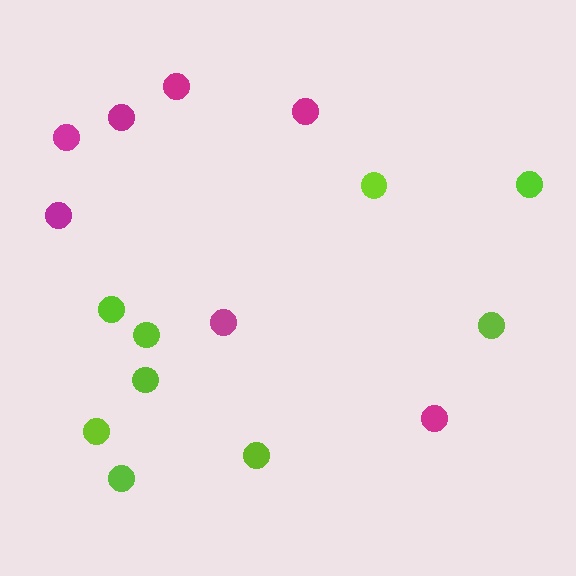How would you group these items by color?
There are 2 groups: one group of magenta circles (7) and one group of lime circles (9).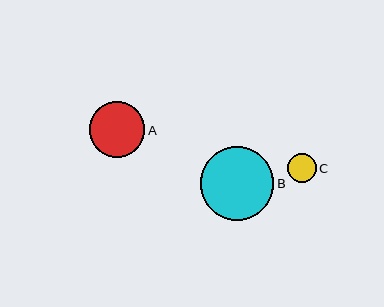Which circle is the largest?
Circle B is the largest with a size of approximately 74 pixels.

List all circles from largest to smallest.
From largest to smallest: B, A, C.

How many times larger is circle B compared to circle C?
Circle B is approximately 2.6 times the size of circle C.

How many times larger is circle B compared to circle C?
Circle B is approximately 2.6 times the size of circle C.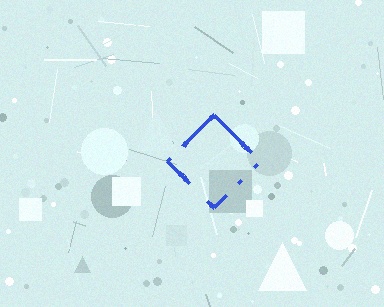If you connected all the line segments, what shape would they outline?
They would outline a diamond.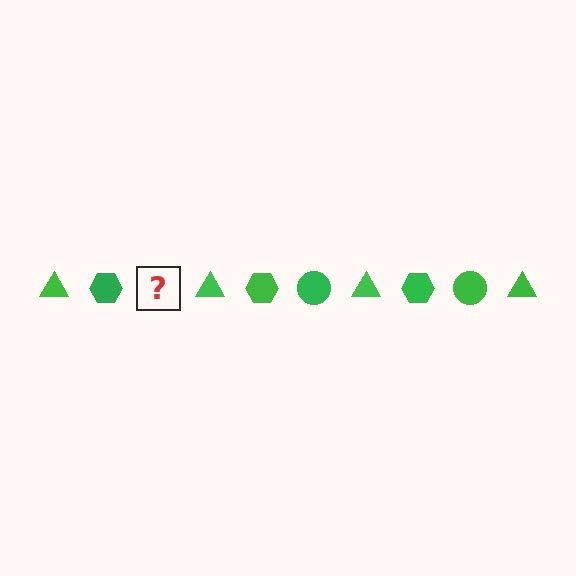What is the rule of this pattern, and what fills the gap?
The rule is that the pattern cycles through triangle, hexagon, circle shapes in green. The gap should be filled with a green circle.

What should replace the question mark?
The question mark should be replaced with a green circle.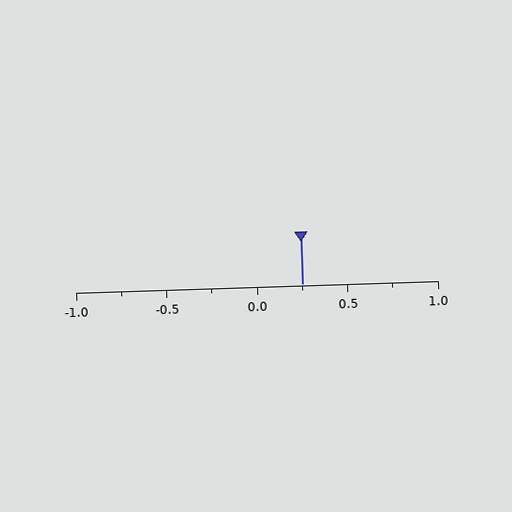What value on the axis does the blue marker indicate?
The marker indicates approximately 0.25.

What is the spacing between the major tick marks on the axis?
The major ticks are spaced 0.5 apart.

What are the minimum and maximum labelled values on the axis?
The axis runs from -1.0 to 1.0.